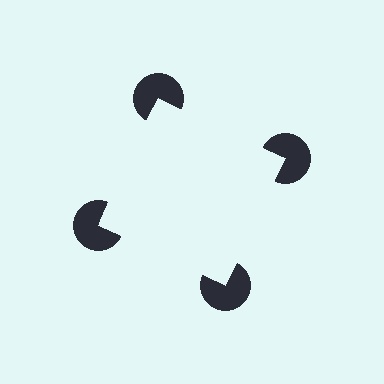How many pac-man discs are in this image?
There are 4 — one at each vertex of the illusory square.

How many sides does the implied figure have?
4 sides.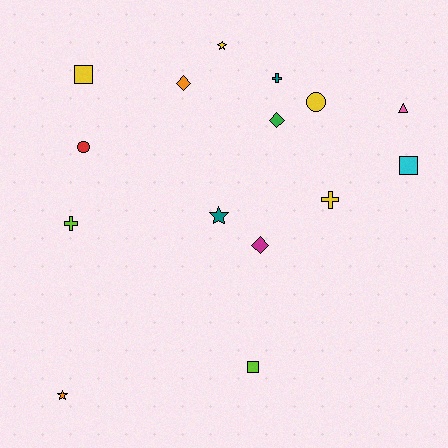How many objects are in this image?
There are 15 objects.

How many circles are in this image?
There are 2 circles.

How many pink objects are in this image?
There is 1 pink object.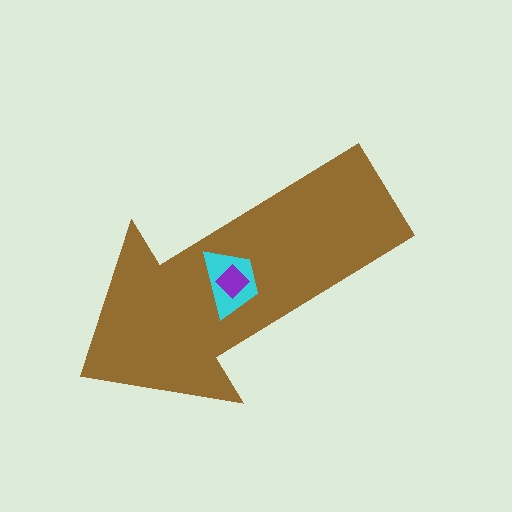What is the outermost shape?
The brown arrow.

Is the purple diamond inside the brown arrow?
Yes.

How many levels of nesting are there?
3.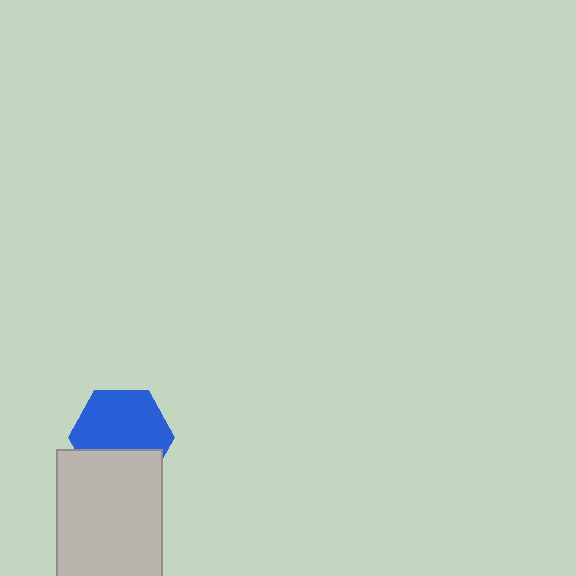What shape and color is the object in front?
The object in front is a light gray rectangle.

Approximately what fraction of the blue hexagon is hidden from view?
Roughly 33% of the blue hexagon is hidden behind the light gray rectangle.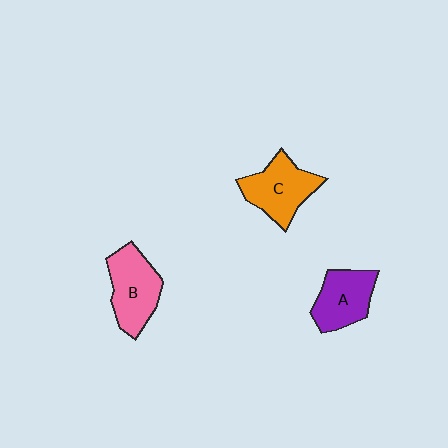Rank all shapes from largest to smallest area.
From largest to smallest: B (pink), C (orange), A (purple).